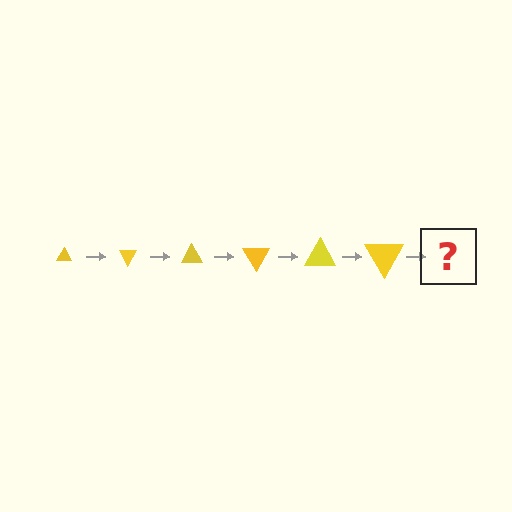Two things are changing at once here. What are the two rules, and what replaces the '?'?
The two rules are that the triangle grows larger each step and it rotates 60 degrees each step. The '?' should be a triangle, larger than the previous one and rotated 360 degrees from the start.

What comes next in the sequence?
The next element should be a triangle, larger than the previous one and rotated 360 degrees from the start.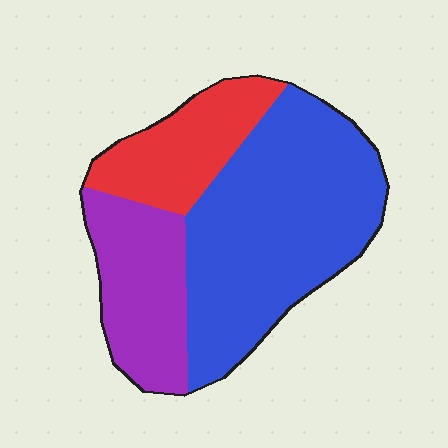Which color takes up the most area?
Blue, at roughly 55%.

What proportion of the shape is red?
Red takes up about one fifth (1/5) of the shape.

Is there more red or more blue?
Blue.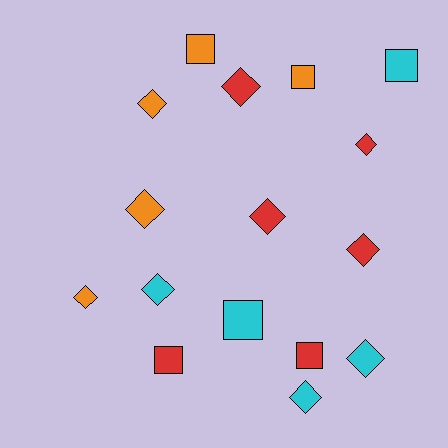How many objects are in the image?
There are 16 objects.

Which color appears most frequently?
Red, with 6 objects.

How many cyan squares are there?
There are 2 cyan squares.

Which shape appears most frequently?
Diamond, with 10 objects.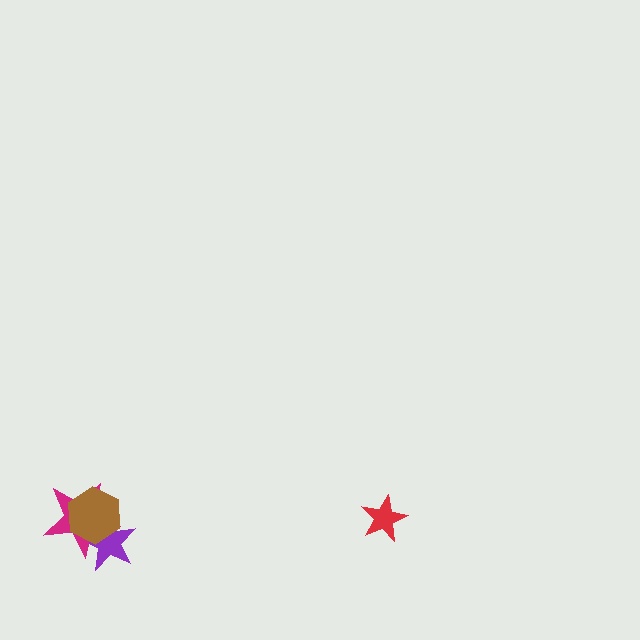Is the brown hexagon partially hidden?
No, no other shape covers it.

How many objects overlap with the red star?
0 objects overlap with the red star.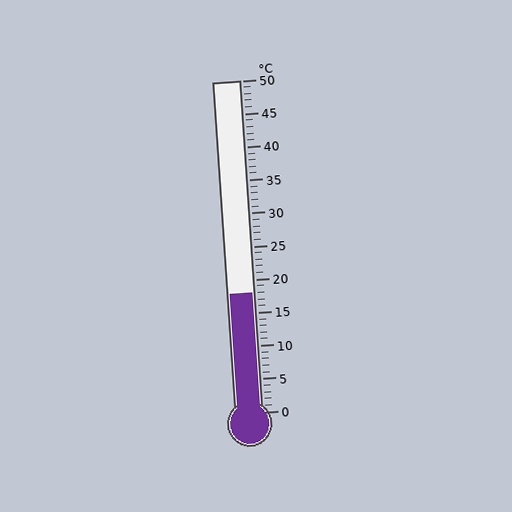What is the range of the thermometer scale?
The thermometer scale ranges from 0°C to 50°C.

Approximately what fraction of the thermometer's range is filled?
The thermometer is filled to approximately 35% of its range.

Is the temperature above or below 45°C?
The temperature is below 45°C.